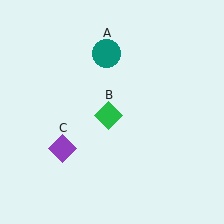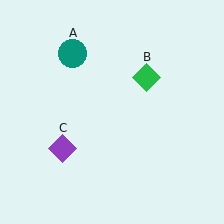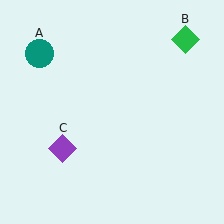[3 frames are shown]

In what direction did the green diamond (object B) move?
The green diamond (object B) moved up and to the right.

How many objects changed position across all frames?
2 objects changed position: teal circle (object A), green diamond (object B).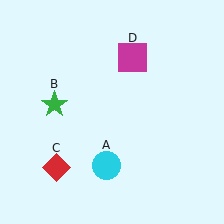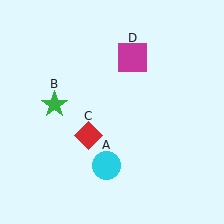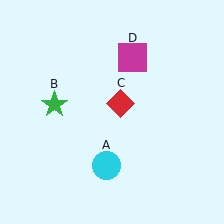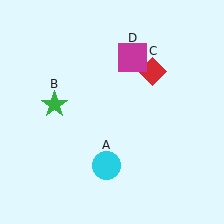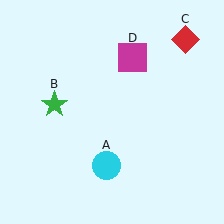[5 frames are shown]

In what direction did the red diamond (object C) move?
The red diamond (object C) moved up and to the right.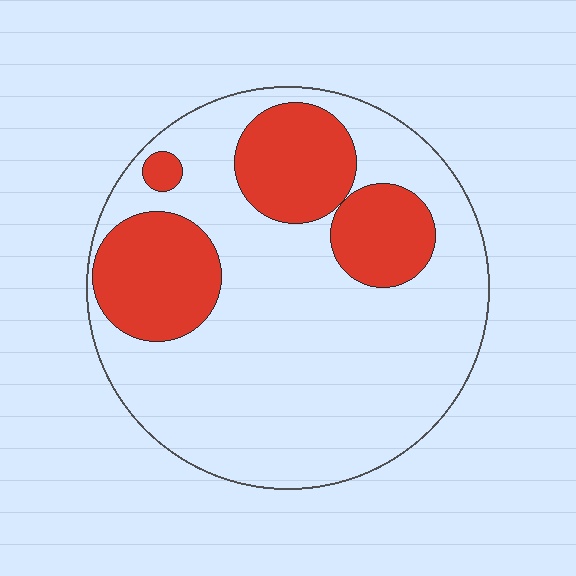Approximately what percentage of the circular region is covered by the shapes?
Approximately 25%.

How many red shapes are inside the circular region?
4.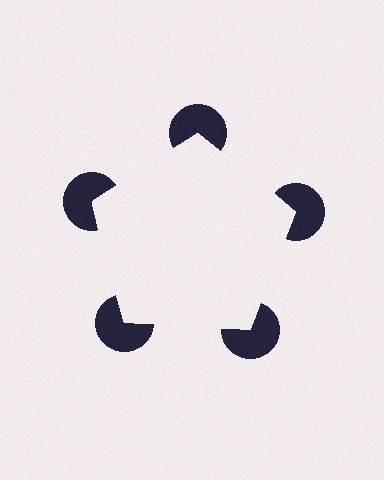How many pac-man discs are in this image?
There are 5 — one at each vertex of the illusory pentagon.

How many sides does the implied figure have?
5 sides.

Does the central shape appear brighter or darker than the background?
It typically appears slightly brighter than the background, even though no actual brightness change is drawn.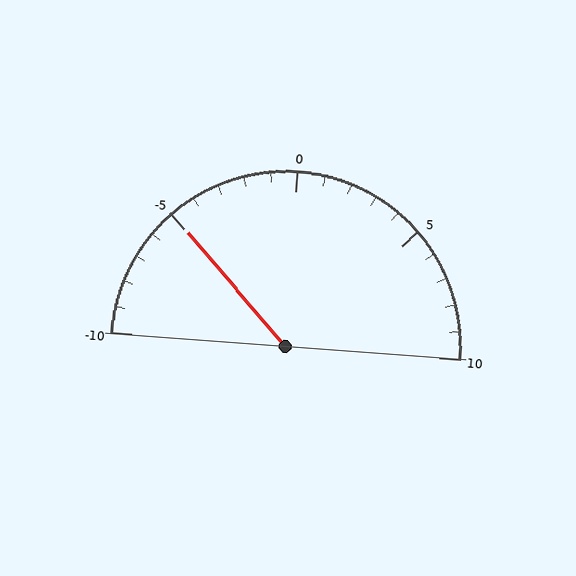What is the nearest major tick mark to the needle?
The nearest major tick mark is -5.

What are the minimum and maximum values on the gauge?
The gauge ranges from -10 to 10.